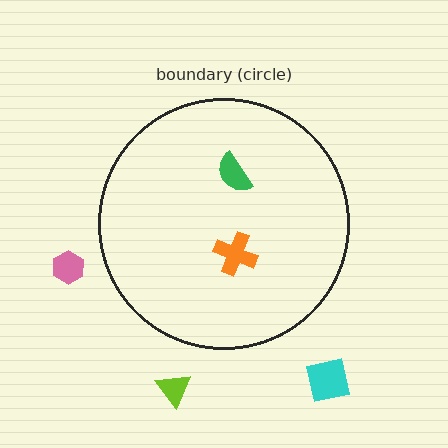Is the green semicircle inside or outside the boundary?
Inside.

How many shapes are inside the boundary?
2 inside, 3 outside.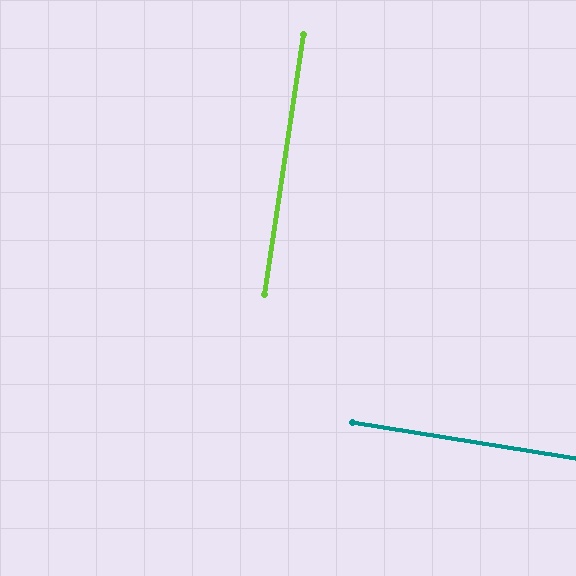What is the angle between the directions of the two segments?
Approximately 89 degrees.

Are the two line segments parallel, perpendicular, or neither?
Perpendicular — they meet at approximately 89°.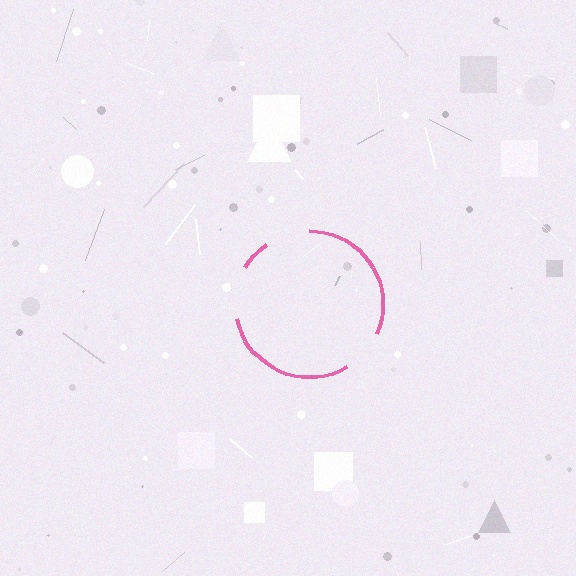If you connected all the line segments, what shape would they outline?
They would outline a circle.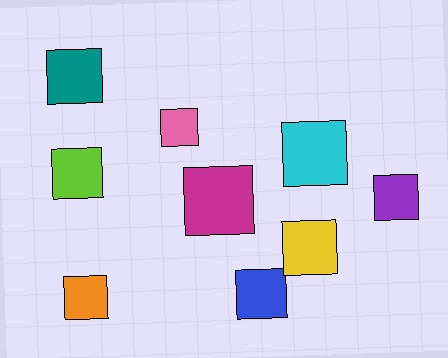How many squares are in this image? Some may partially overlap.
There are 9 squares.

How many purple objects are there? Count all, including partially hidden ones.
There is 1 purple object.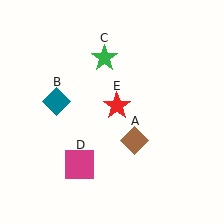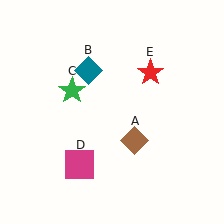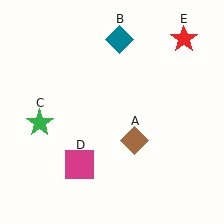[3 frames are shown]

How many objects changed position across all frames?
3 objects changed position: teal diamond (object B), green star (object C), red star (object E).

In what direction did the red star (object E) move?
The red star (object E) moved up and to the right.